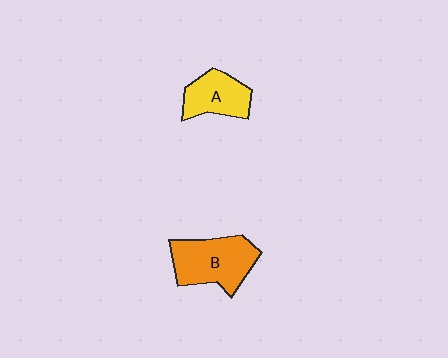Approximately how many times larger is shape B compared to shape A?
Approximately 1.5 times.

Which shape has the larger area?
Shape B (orange).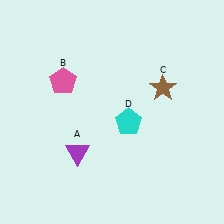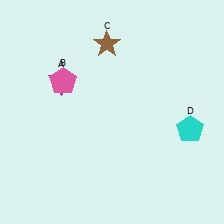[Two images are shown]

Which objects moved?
The objects that moved are: the purple triangle (A), the brown star (C), the cyan pentagon (D).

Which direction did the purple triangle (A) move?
The purple triangle (A) moved up.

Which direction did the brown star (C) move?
The brown star (C) moved left.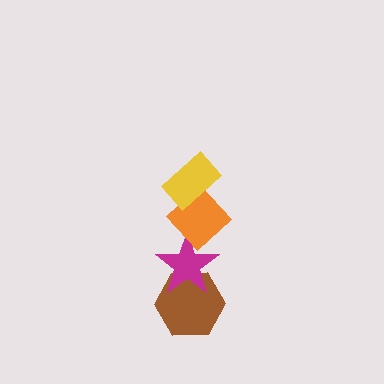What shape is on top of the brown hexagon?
The magenta star is on top of the brown hexagon.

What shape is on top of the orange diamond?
The yellow rectangle is on top of the orange diamond.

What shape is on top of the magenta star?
The orange diamond is on top of the magenta star.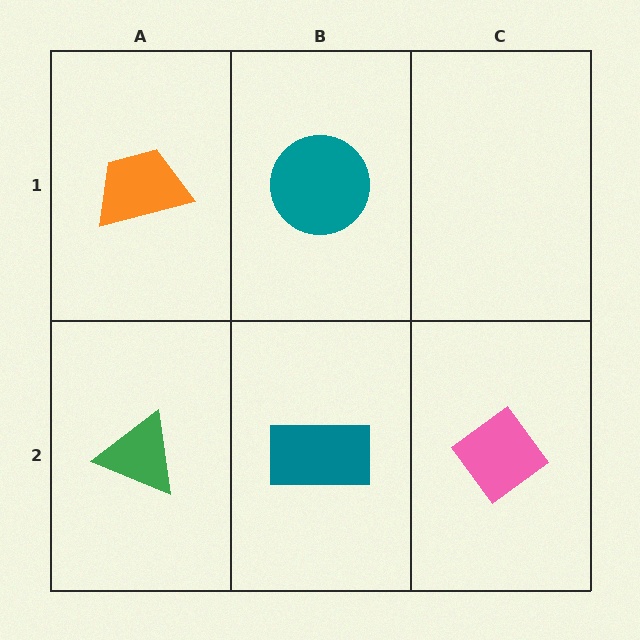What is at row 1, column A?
An orange trapezoid.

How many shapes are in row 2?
3 shapes.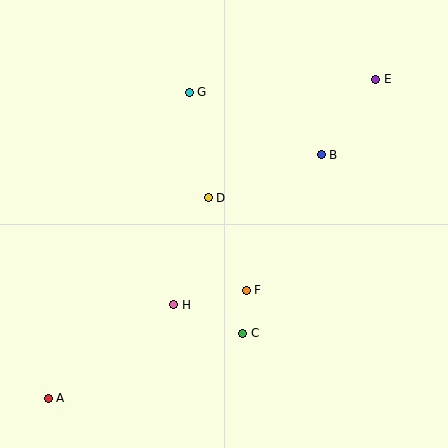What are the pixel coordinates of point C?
Point C is at (243, 333).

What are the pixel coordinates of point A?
Point A is at (48, 398).